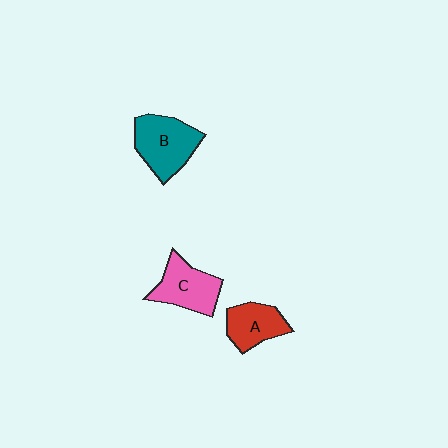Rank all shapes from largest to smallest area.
From largest to smallest: B (teal), C (pink), A (red).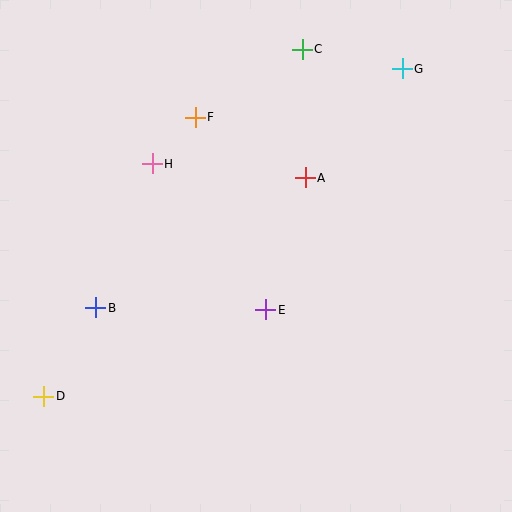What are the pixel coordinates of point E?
Point E is at (266, 310).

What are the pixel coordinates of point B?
Point B is at (96, 308).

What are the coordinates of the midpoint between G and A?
The midpoint between G and A is at (354, 123).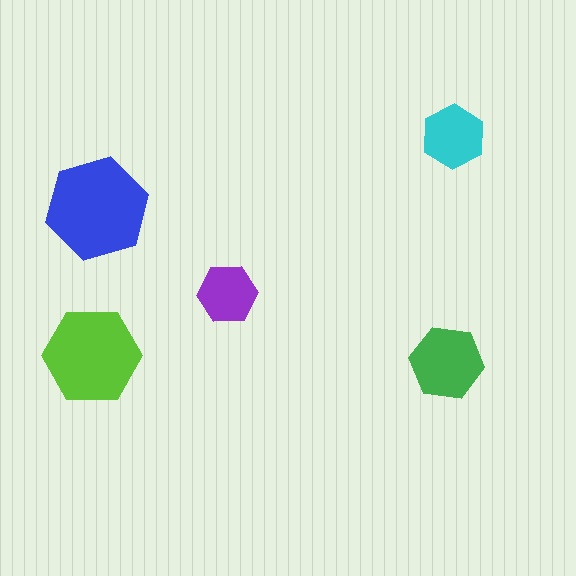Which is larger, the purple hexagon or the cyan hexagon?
The cyan one.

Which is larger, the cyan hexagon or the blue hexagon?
The blue one.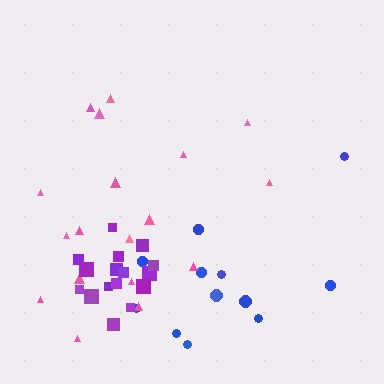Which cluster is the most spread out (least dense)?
Blue.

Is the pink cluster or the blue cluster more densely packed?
Pink.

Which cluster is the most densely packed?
Purple.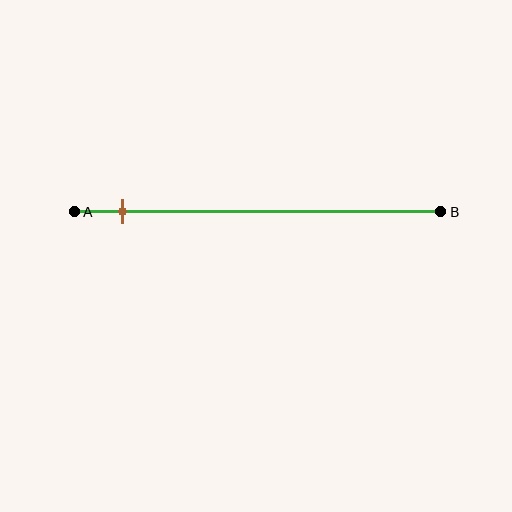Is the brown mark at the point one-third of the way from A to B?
No, the mark is at about 15% from A, not at the 33% one-third point.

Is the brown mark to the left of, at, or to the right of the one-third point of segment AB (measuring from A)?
The brown mark is to the left of the one-third point of segment AB.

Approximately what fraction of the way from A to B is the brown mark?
The brown mark is approximately 15% of the way from A to B.